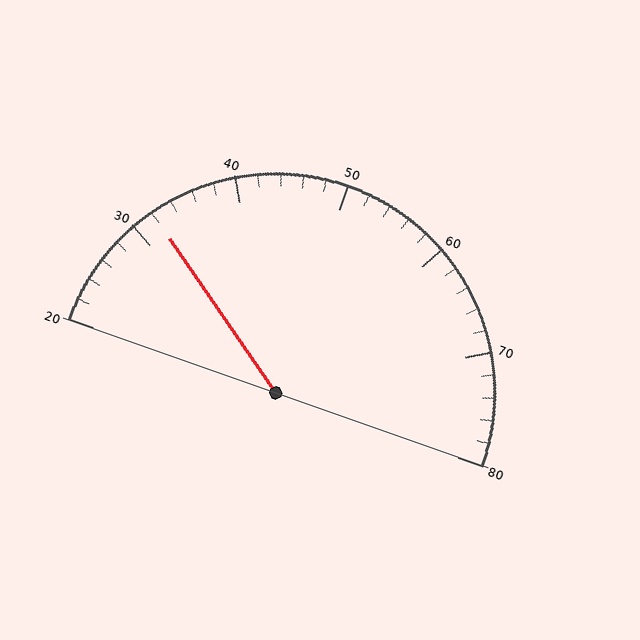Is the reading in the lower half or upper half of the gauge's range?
The reading is in the lower half of the range (20 to 80).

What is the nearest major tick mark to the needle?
The nearest major tick mark is 30.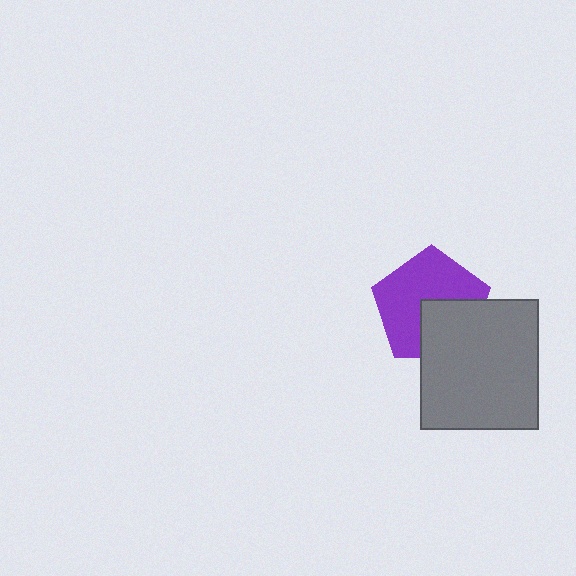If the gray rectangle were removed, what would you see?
You would see the complete purple pentagon.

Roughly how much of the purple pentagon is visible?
About half of it is visible (roughly 64%).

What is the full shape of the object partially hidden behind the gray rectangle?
The partially hidden object is a purple pentagon.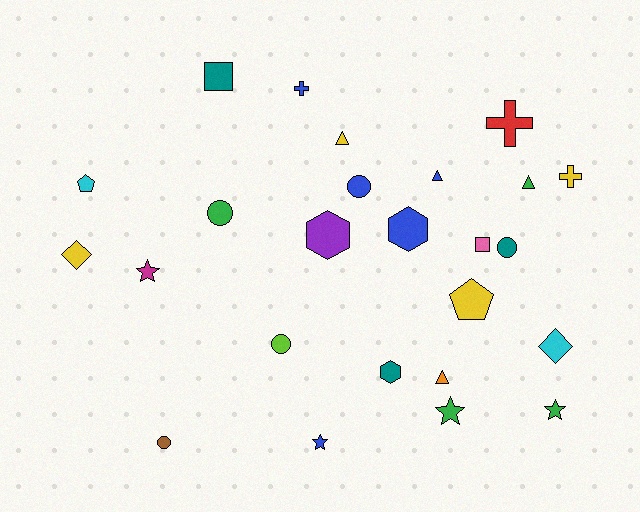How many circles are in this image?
There are 5 circles.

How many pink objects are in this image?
There is 1 pink object.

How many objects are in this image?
There are 25 objects.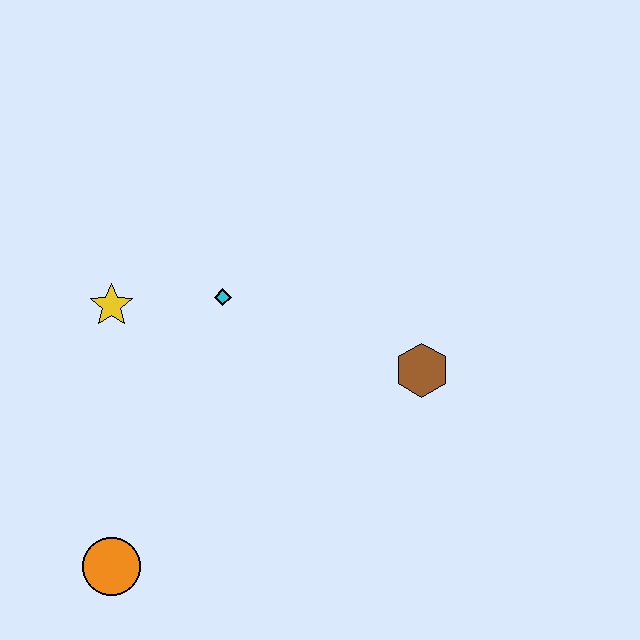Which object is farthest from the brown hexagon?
The orange circle is farthest from the brown hexagon.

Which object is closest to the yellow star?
The cyan diamond is closest to the yellow star.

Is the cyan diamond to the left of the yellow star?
No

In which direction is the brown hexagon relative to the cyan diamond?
The brown hexagon is to the right of the cyan diamond.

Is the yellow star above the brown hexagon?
Yes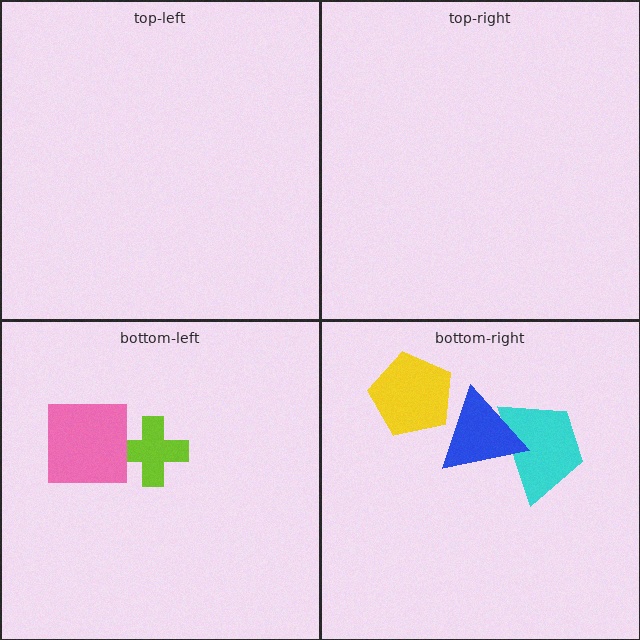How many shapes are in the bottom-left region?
2.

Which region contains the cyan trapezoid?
The bottom-right region.